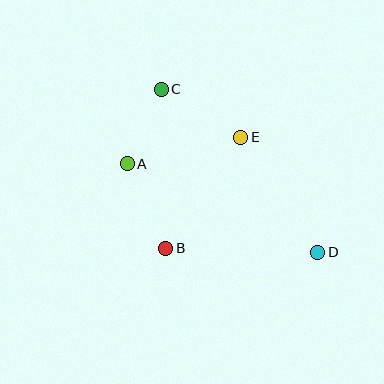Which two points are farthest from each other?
Points C and D are farthest from each other.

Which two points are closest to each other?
Points A and C are closest to each other.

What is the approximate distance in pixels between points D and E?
The distance between D and E is approximately 138 pixels.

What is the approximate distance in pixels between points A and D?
The distance between A and D is approximately 210 pixels.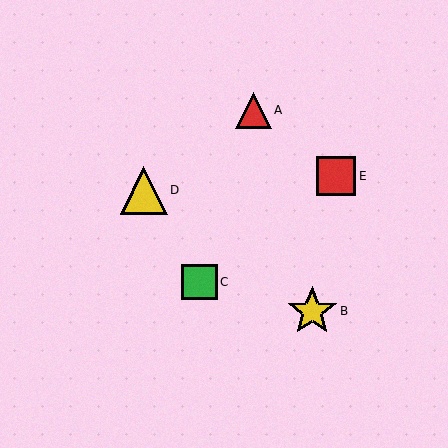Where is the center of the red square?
The center of the red square is at (336, 176).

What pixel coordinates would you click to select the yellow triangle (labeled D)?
Click at (144, 191) to select the yellow triangle D.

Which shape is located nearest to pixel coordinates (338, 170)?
The red square (labeled E) at (336, 176) is nearest to that location.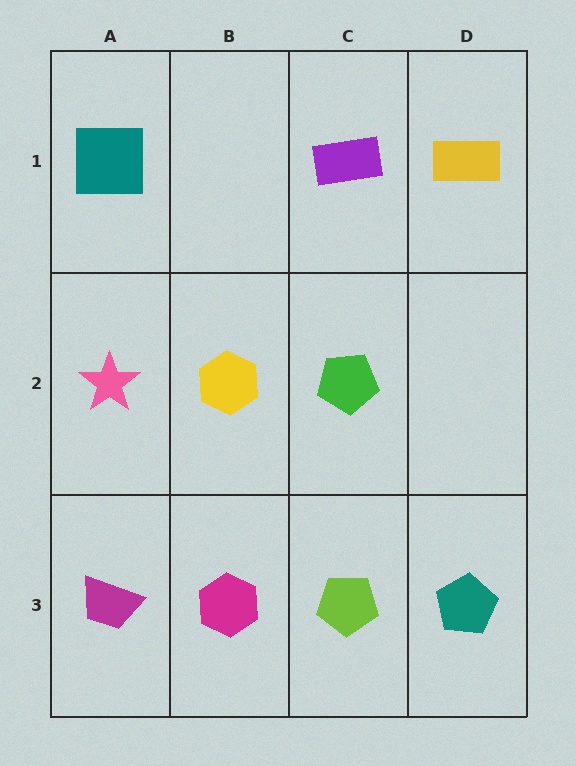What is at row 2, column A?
A pink star.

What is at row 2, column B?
A yellow hexagon.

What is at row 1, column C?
A purple rectangle.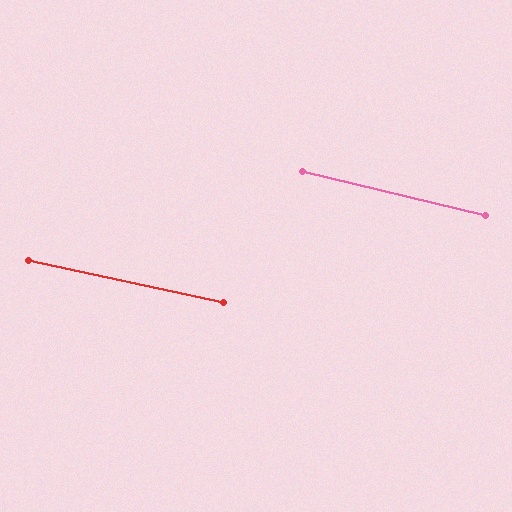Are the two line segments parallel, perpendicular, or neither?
Parallel — their directions differ by only 1.3°.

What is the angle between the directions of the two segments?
Approximately 1 degree.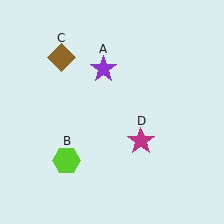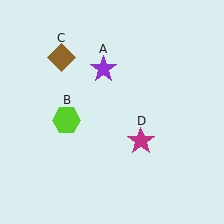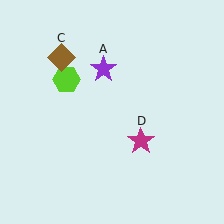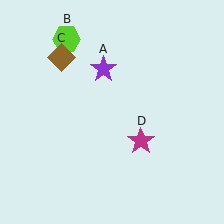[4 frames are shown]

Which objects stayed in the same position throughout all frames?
Purple star (object A) and brown diamond (object C) and magenta star (object D) remained stationary.